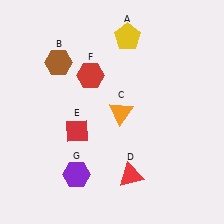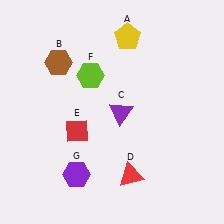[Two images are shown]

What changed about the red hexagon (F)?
In Image 1, F is red. In Image 2, it changed to lime.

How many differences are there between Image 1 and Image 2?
There are 2 differences between the two images.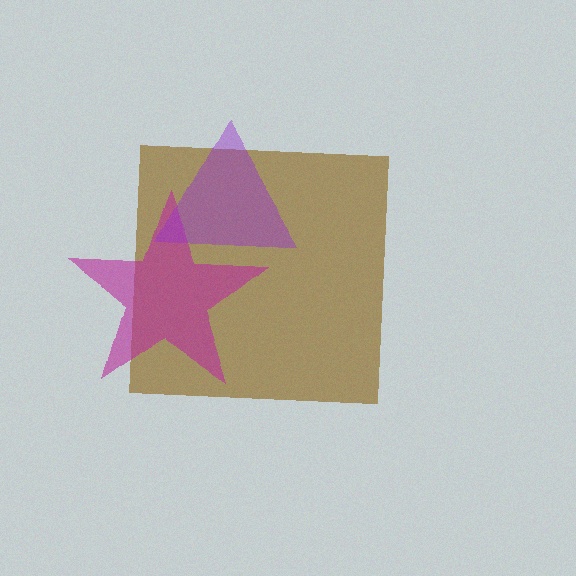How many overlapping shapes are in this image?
There are 3 overlapping shapes in the image.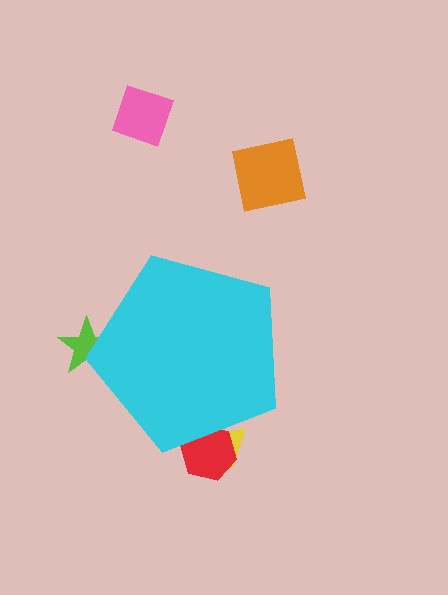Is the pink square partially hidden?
No, the pink square is fully visible.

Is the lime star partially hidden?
Yes, the lime star is partially hidden behind the cyan pentagon.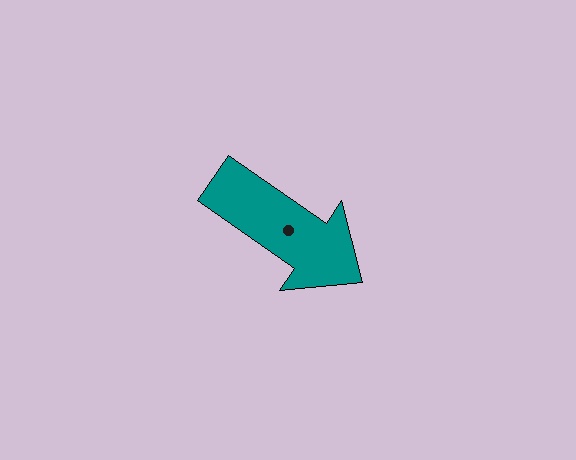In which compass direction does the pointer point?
Southeast.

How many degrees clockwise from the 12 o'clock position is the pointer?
Approximately 125 degrees.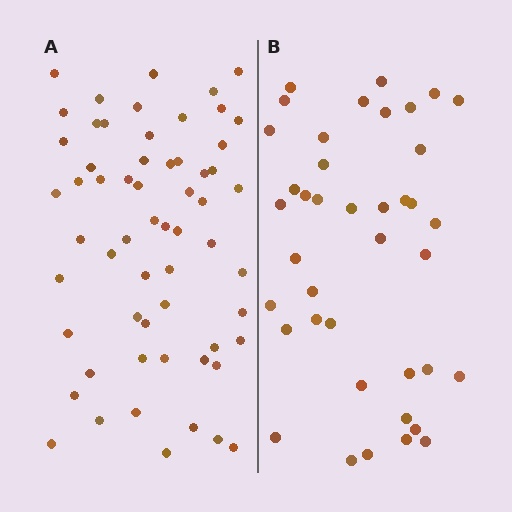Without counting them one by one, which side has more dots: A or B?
Region A (the left region) has more dots.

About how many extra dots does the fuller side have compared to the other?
Region A has approximately 20 more dots than region B.